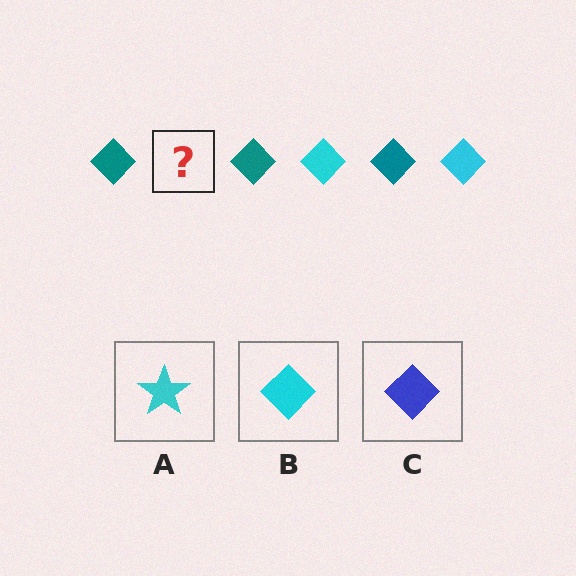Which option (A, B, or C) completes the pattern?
B.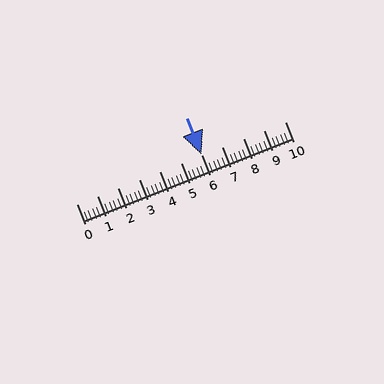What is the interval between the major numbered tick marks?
The major tick marks are spaced 1 units apart.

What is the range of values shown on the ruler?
The ruler shows values from 0 to 10.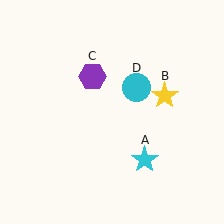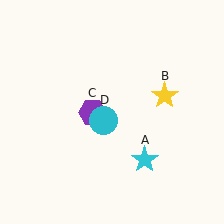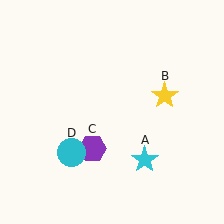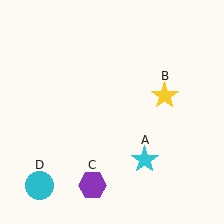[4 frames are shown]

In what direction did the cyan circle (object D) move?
The cyan circle (object D) moved down and to the left.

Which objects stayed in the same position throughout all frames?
Cyan star (object A) and yellow star (object B) remained stationary.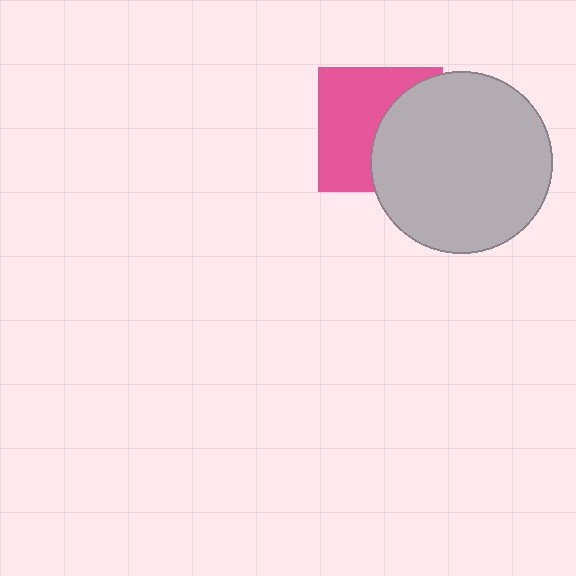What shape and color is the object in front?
The object in front is a light gray circle.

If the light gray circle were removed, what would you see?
You would see the complete pink square.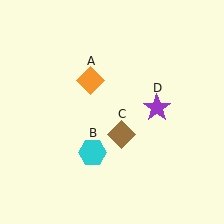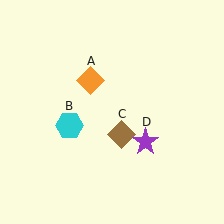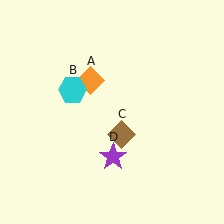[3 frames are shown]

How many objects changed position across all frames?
2 objects changed position: cyan hexagon (object B), purple star (object D).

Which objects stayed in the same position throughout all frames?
Orange diamond (object A) and brown diamond (object C) remained stationary.